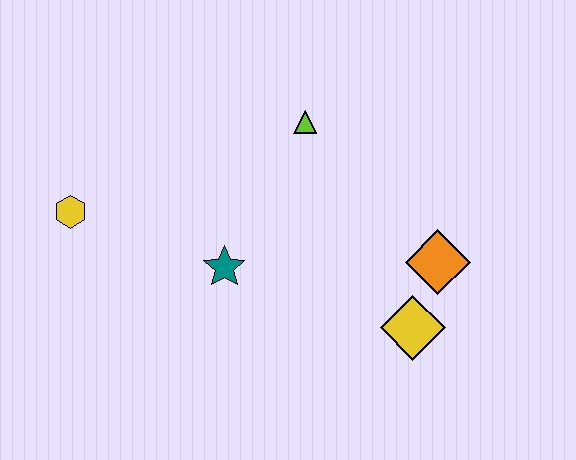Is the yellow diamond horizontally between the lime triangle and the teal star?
No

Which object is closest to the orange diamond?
The yellow diamond is closest to the orange diamond.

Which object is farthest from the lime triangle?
The yellow hexagon is farthest from the lime triangle.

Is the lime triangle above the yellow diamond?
Yes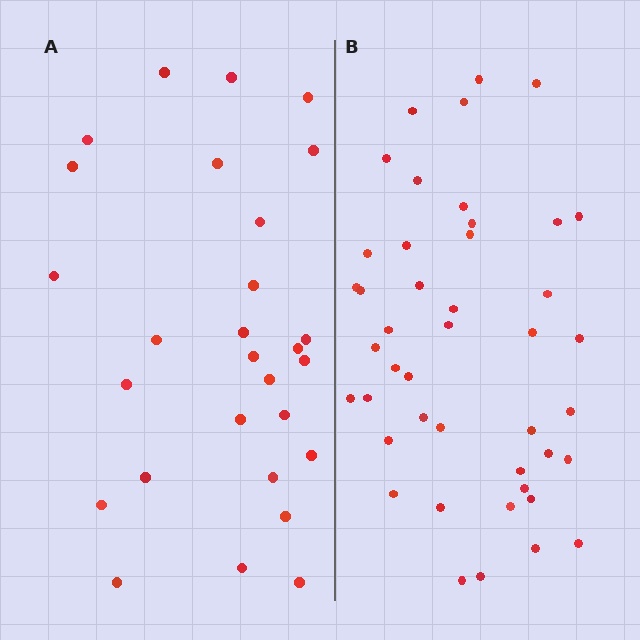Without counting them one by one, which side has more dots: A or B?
Region B (the right region) has more dots.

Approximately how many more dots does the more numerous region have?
Region B has approximately 15 more dots than region A.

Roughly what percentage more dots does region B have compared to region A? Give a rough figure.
About 55% more.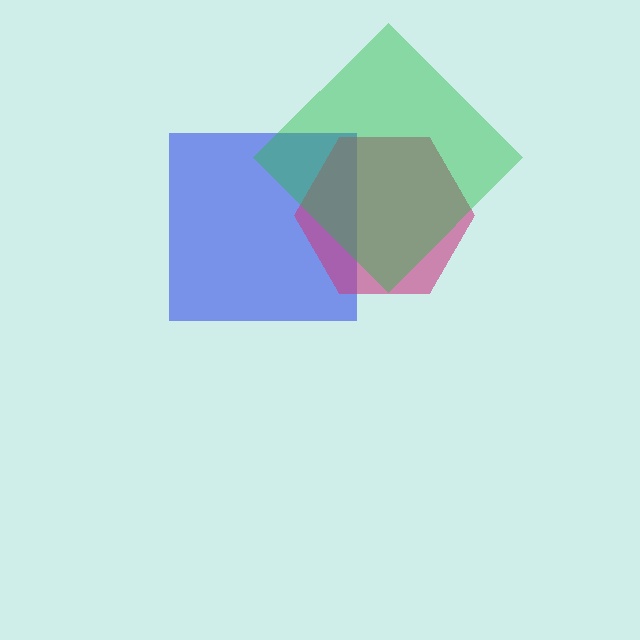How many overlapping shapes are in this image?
There are 3 overlapping shapes in the image.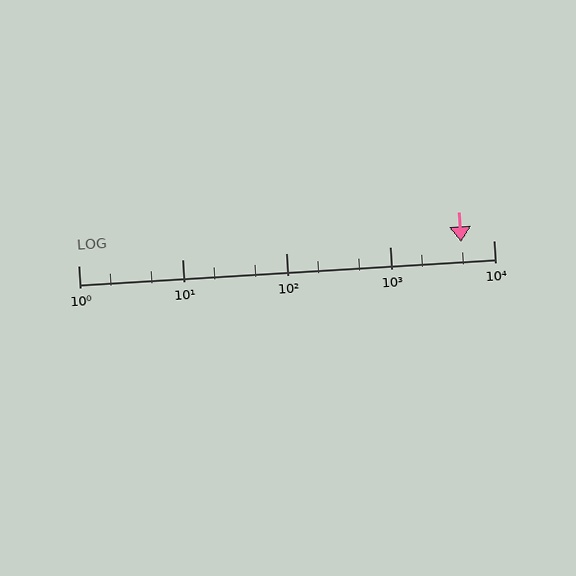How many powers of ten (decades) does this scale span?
The scale spans 4 decades, from 1 to 10000.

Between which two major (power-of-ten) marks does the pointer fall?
The pointer is between 1000 and 10000.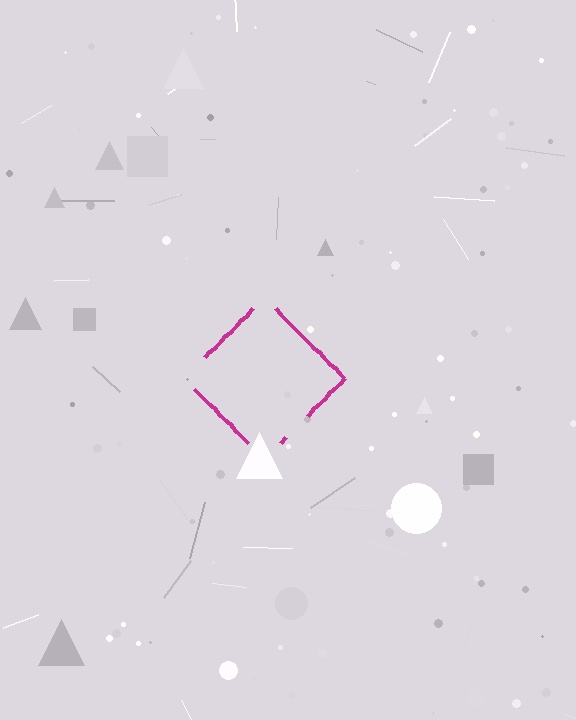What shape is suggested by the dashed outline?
The dashed outline suggests a diamond.